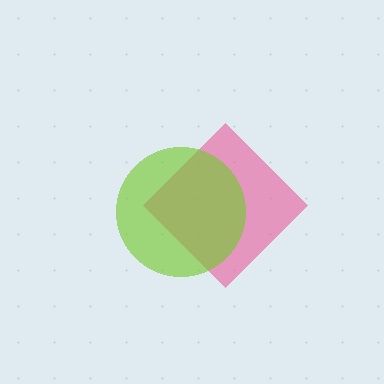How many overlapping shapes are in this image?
There are 2 overlapping shapes in the image.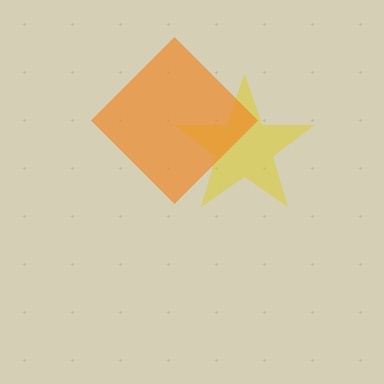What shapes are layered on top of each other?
The layered shapes are: a yellow star, an orange diamond.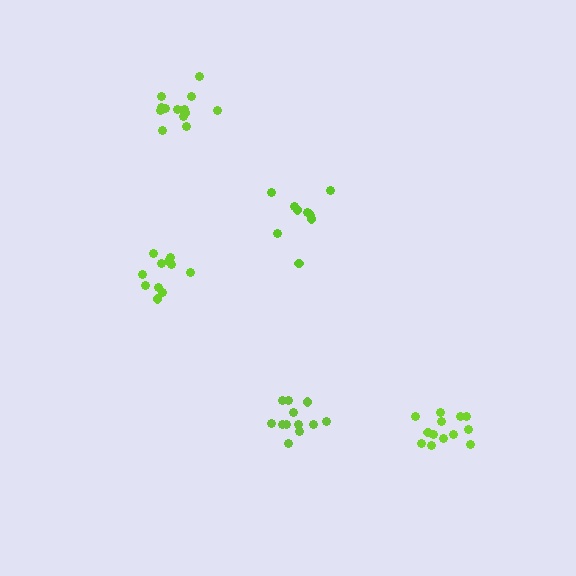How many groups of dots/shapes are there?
There are 5 groups.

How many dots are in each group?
Group 1: 11 dots, Group 2: 12 dots, Group 3: 13 dots, Group 4: 10 dots, Group 5: 13 dots (59 total).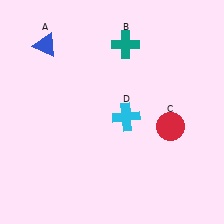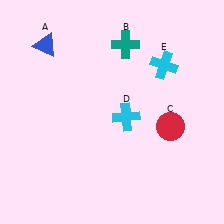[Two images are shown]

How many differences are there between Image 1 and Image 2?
There is 1 difference between the two images.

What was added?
A cyan cross (E) was added in Image 2.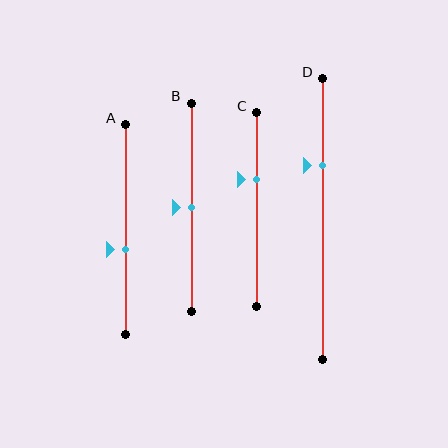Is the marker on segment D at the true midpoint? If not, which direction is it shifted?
No, the marker on segment D is shifted upward by about 19% of the segment length.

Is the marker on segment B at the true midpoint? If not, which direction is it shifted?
Yes, the marker on segment B is at the true midpoint.